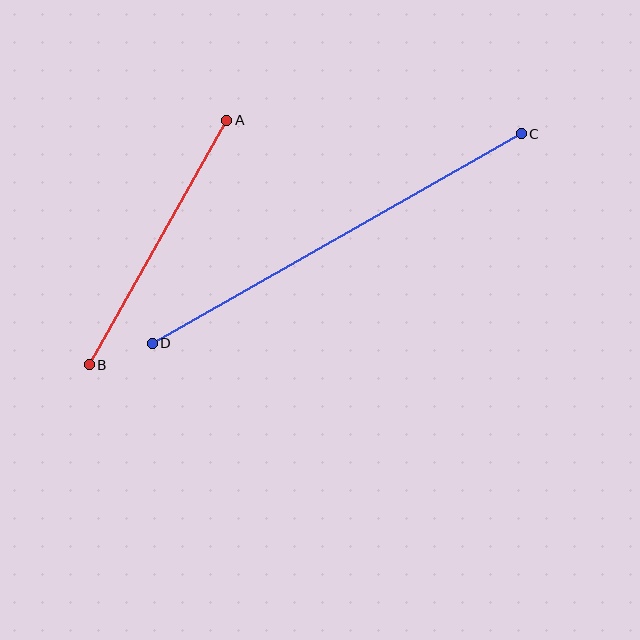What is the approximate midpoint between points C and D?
The midpoint is at approximately (337, 239) pixels.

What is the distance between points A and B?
The distance is approximately 280 pixels.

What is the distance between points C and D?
The distance is approximately 424 pixels.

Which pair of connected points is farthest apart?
Points C and D are farthest apart.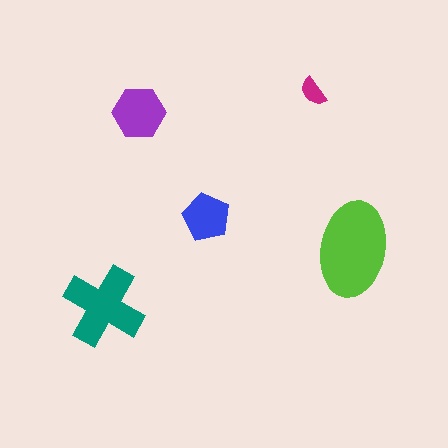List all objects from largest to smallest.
The lime ellipse, the teal cross, the purple hexagon, the blue pentagon, the magenta semicircle.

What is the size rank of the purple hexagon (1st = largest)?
3rd.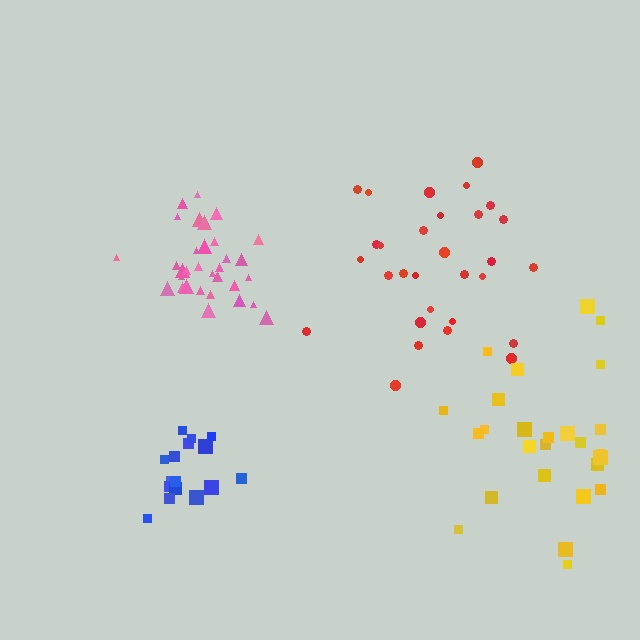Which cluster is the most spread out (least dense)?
Yellow.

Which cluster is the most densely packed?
Pink.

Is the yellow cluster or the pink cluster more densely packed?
Pink.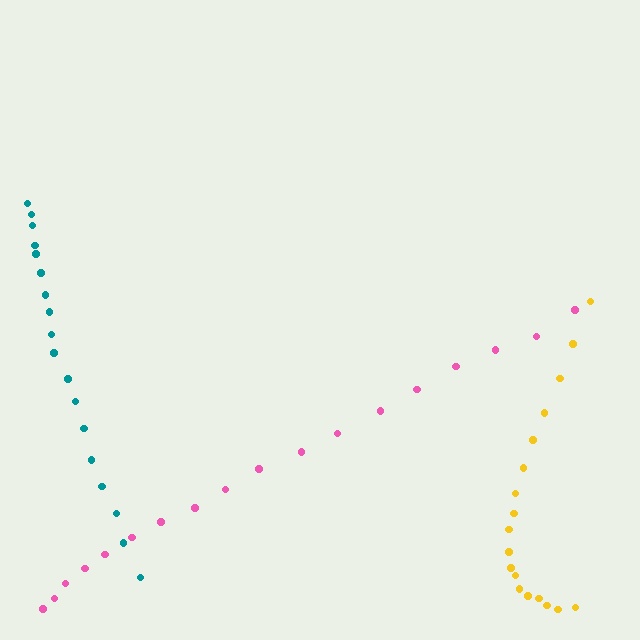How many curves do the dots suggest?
There are 3 distinct paths.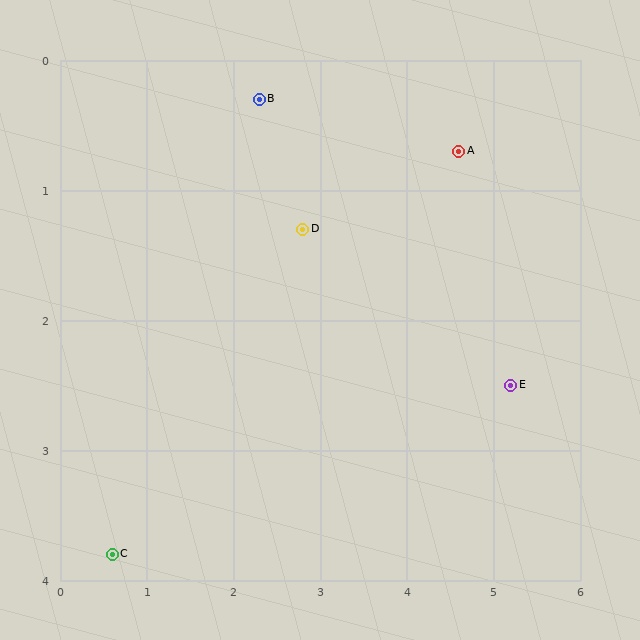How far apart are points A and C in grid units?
Points A and C are about 5.1 grid units apart.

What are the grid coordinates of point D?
Point D is at approximately (2.8, 1.3).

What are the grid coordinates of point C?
Point C is at approximately (0.6, 3.8).